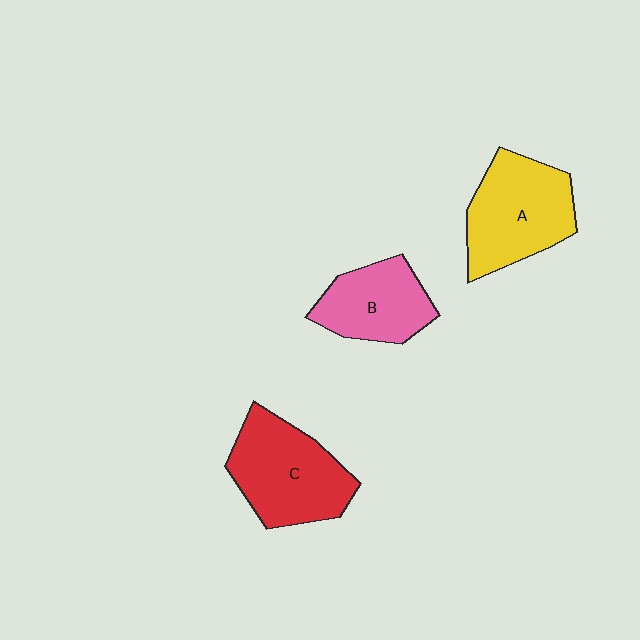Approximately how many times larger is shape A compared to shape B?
Approximately 1.3 times.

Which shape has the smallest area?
Shape B (pink).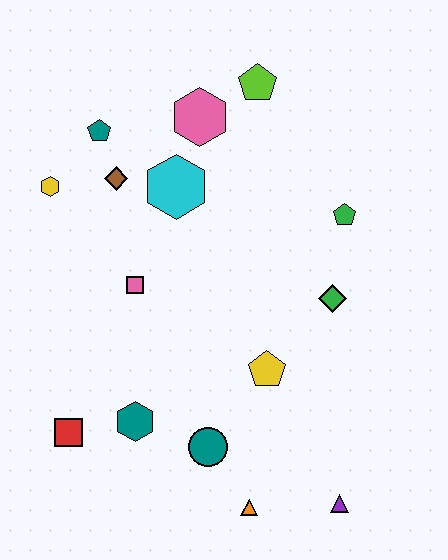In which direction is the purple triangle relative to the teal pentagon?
The purple triangle is below the teal pentagon.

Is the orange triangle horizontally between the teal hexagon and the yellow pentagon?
Yes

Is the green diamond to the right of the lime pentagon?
Yes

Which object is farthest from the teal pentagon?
The purple triangle is farthest from the teal pentagon.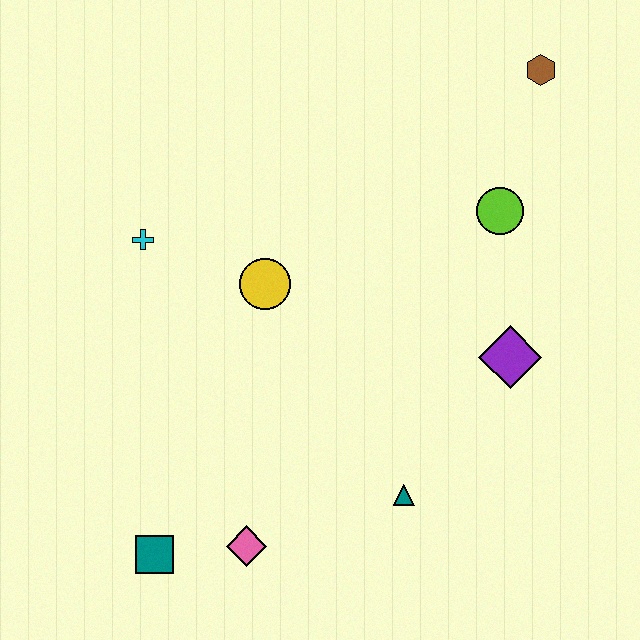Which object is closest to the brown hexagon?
The lime circle is closest to the brown hexagon.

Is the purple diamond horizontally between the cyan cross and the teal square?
No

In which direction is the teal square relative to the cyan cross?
The teal square is below the cyan cross.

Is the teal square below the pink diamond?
Yes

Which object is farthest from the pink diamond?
The brown hexagon is farthest from the pink diamond.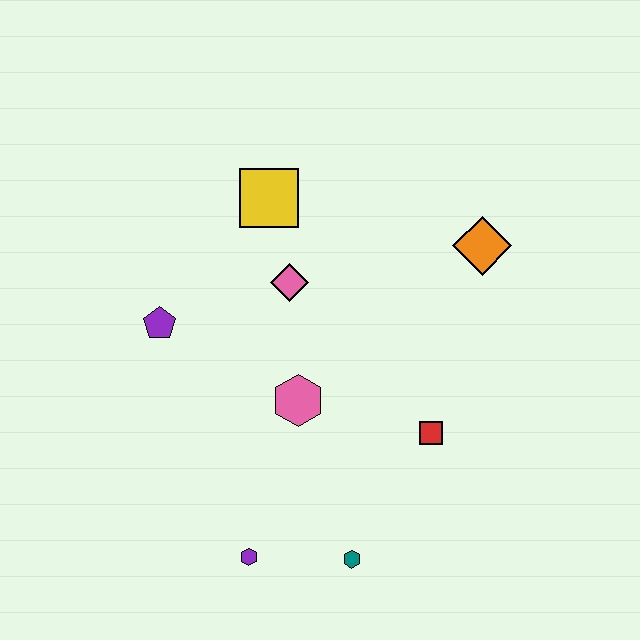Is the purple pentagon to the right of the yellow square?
No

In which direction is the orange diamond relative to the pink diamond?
The orange diamond is to the right of the pink diamond.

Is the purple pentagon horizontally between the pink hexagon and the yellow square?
No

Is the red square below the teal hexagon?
No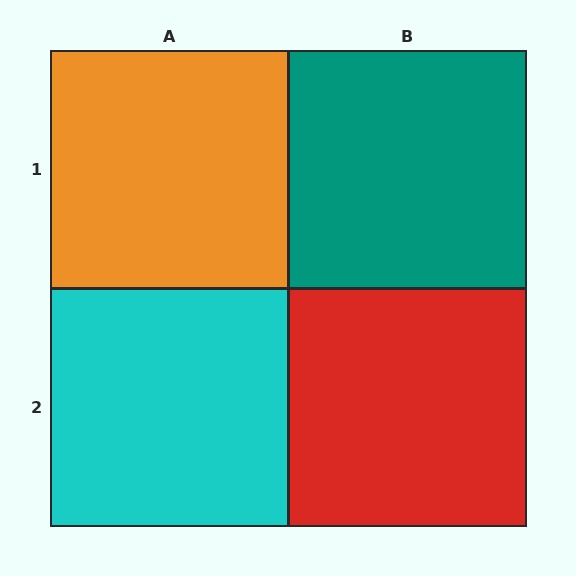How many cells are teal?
1 cell is teal.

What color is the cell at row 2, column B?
Red.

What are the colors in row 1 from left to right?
Orange, teal.